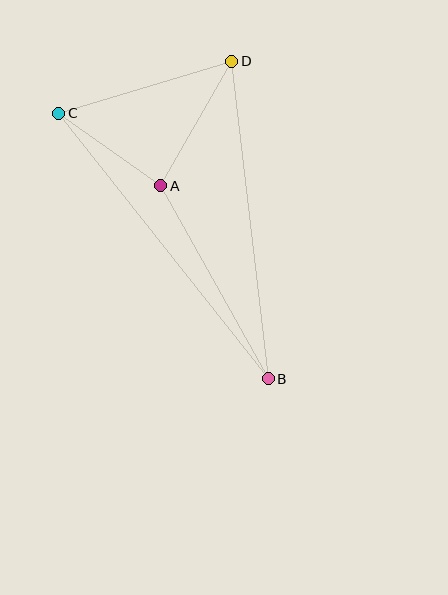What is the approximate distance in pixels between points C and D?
The distance between C and D is approximately 181 pixels.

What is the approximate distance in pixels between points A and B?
The distance between A and B is approximately 221 pixels.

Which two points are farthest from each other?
Points B and C are farthest from each other.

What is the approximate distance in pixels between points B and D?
The distance between B and D is approximately 320 pixels.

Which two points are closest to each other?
Points A and C are closest to each other.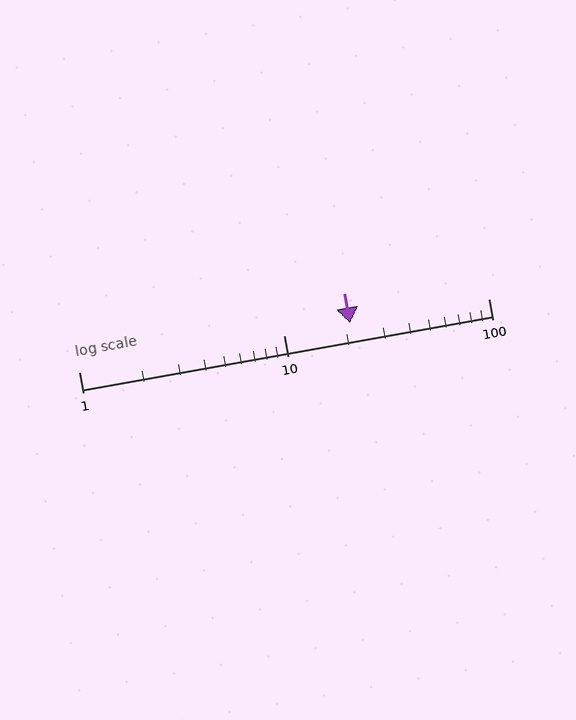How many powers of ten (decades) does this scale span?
The scale spans 2 decades, from 1 to 100.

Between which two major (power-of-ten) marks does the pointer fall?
The pointer is between 10 and 100.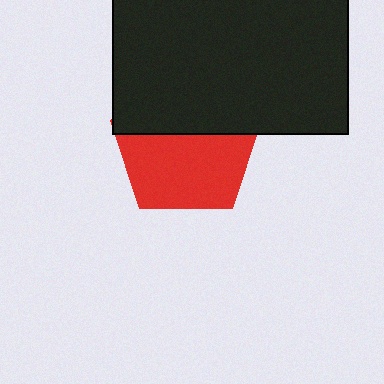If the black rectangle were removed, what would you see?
You would see the complete red pentagon.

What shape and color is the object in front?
The object in front is a black rectangle.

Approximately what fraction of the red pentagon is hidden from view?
Roughly 42% of the red pentagon is hidden behind the black rectangle.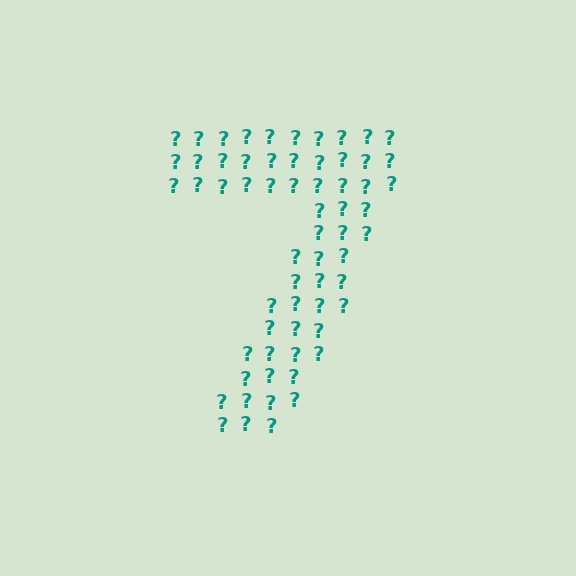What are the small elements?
The small elements are question marks.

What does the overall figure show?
The overall figure shows the digit 7.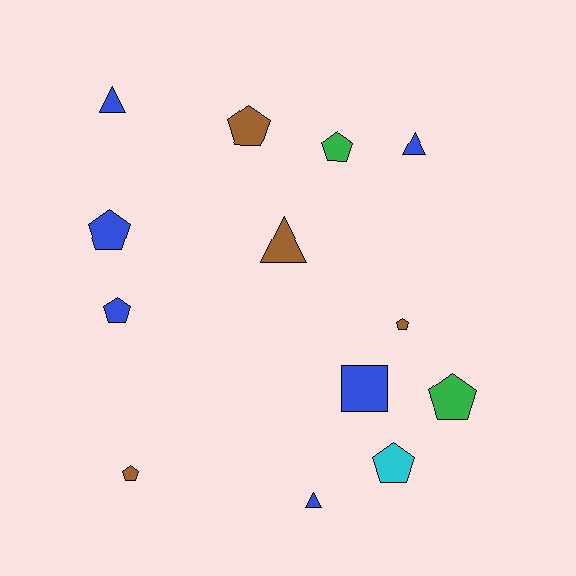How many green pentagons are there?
There are 2 green pentagons.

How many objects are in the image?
There are 13 objects.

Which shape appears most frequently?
Pentagon, with 8 objects.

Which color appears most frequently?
Blue, with 6 objects.